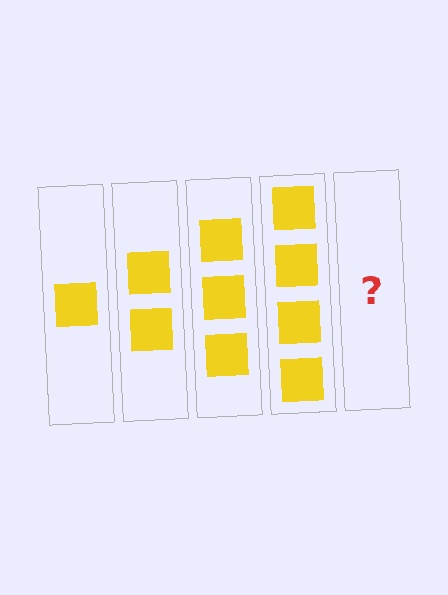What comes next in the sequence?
The next element should be 5 squares.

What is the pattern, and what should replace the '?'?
The pattern is that each step adds one more square. The '?' should be 5 squares.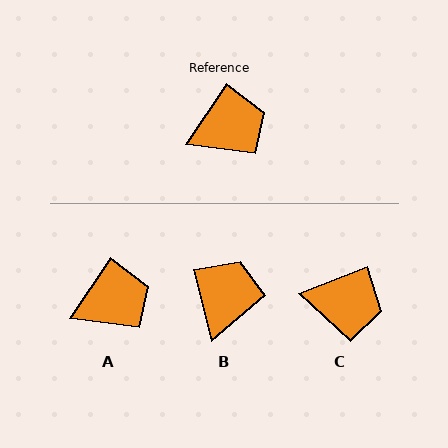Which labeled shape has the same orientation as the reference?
A.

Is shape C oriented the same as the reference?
No, it is off by about 35 degrees.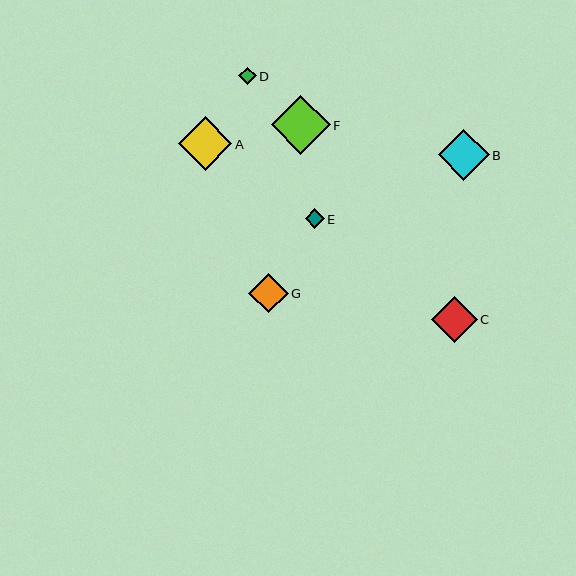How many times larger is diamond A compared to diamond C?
Diamond A is approximately 1.2 times the size of diamond C.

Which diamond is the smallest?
Diamond D is the smallest with a size of approximately 17 pixels.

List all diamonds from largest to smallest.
From largest to smallest: F, A, B, C, G, E, D.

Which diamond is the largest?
Diamond F is the largest with a size of approximately 59 pixels.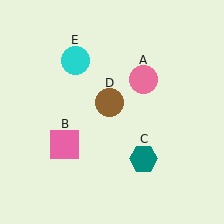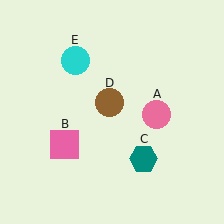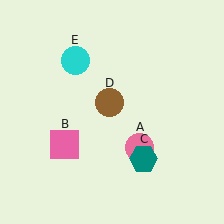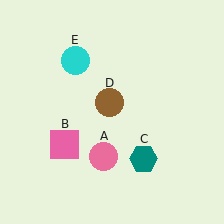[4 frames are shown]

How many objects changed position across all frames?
1 object changed position: pink circle (object A).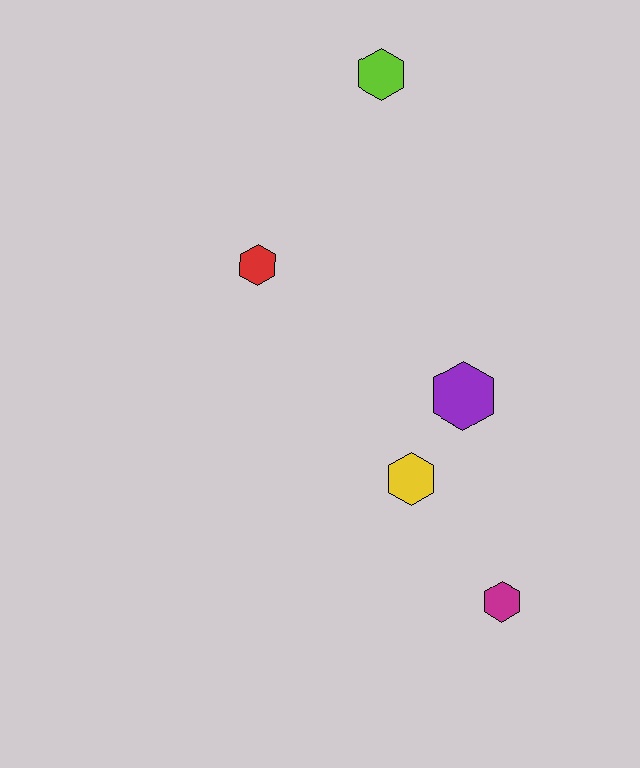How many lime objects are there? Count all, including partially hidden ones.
There is 1 lime object.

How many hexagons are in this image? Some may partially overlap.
There are 5 hexagons.